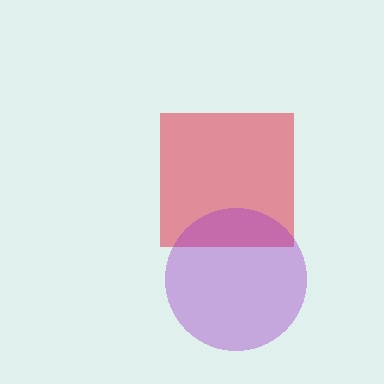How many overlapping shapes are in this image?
There are 2 overlapping shapes in the image.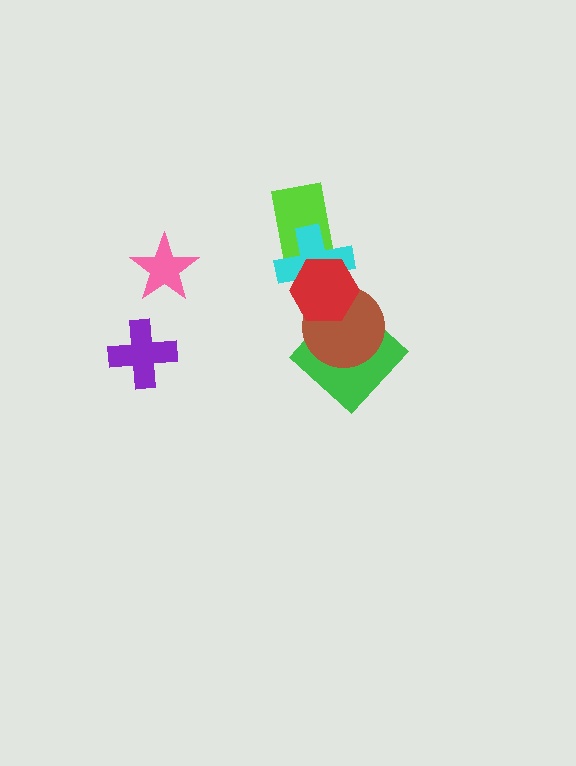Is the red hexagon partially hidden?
No, no other shape covers it.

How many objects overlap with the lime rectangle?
2 objects overlap with the lime rectangle.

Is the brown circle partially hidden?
Yes, it is partially covered by another shape.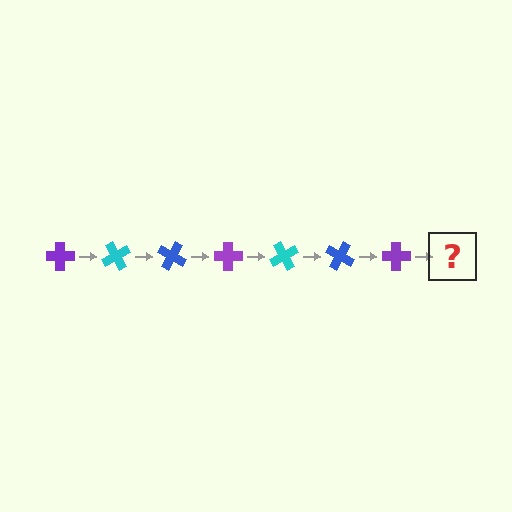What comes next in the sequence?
The next element should be a cyan cross, rotated 420 degrees from the start.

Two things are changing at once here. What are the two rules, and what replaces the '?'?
The two rules are that it rotates 60 degrees each step and the color cycles through purple, cyan, and blue. The '?' should be a cyan cross, rotated 420 degrees from the start.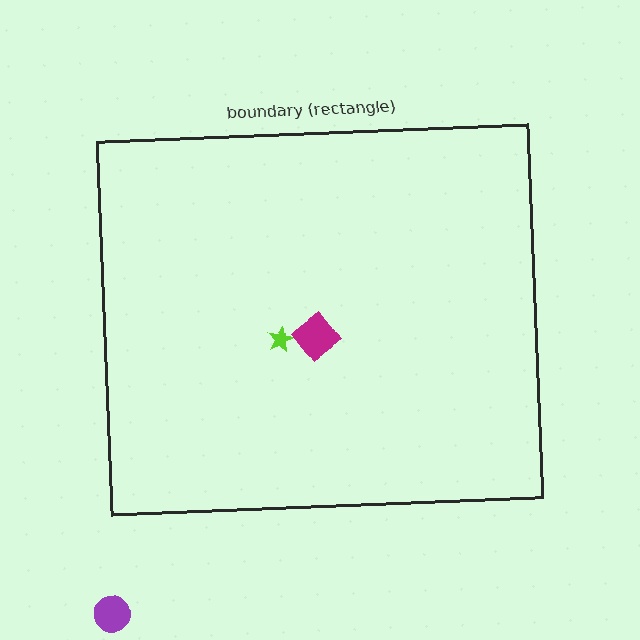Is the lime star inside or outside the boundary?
Inside.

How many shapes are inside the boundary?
2 inside, 1 outside.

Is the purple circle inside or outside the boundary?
Outside.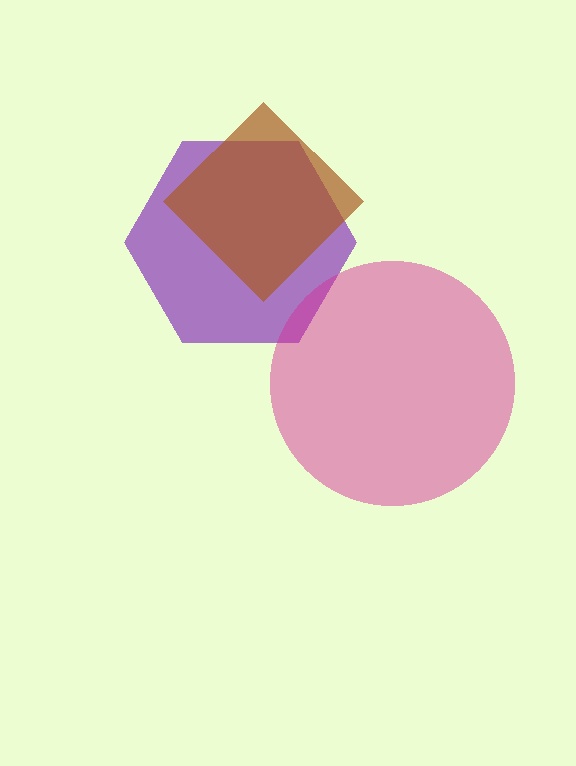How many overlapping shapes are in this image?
There are 3 overlapping shapes in the image.